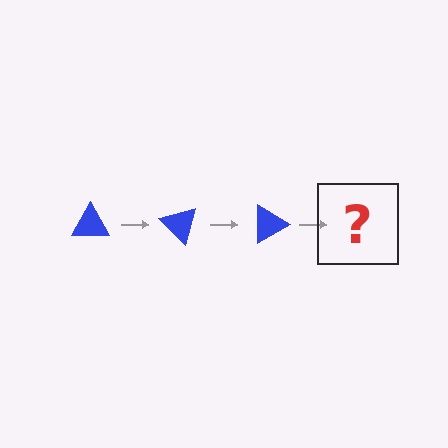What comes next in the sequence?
The next element should be a blue triangle rotated 135 degrees.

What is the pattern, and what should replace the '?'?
The pattern is that the triangle rotates 45 degrees each step. The '?' should be a blue triangle rotated 135 degrees.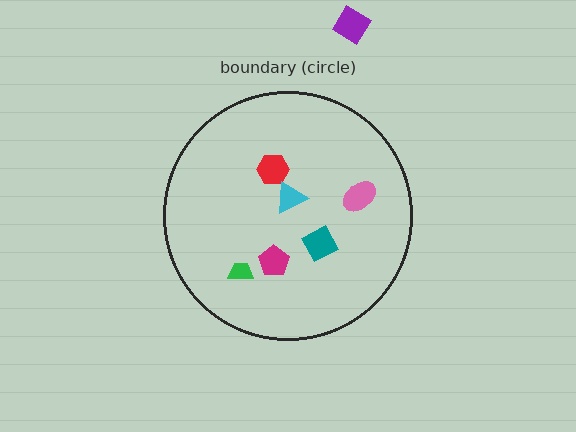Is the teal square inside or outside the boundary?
Inside.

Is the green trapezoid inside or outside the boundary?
Inside.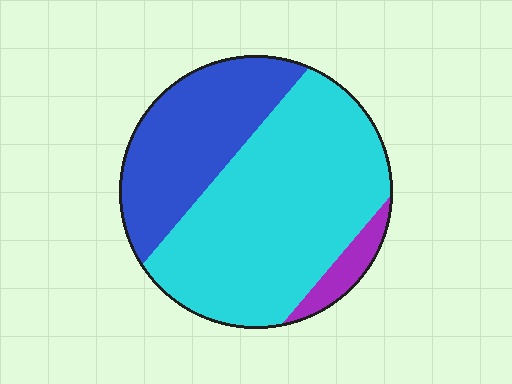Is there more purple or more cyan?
Cyan.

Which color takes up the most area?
Cyan, at roughly 60%.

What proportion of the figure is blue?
Blue takes up about one third (1/3) of the figure.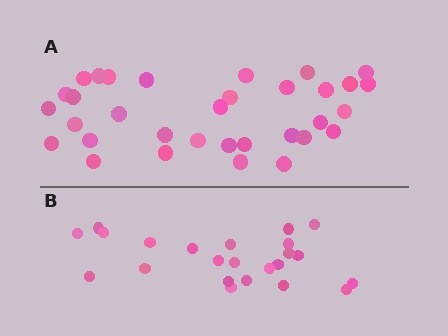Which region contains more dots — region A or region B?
Region A (the top region) has more dots.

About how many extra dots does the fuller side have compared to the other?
Region A has roughly 10 or so more dots than region B.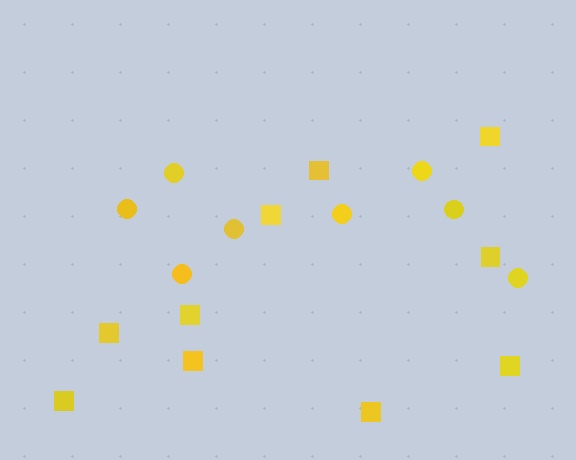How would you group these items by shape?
There are 2 groups: one group of squares (10) and one group of circles (8).